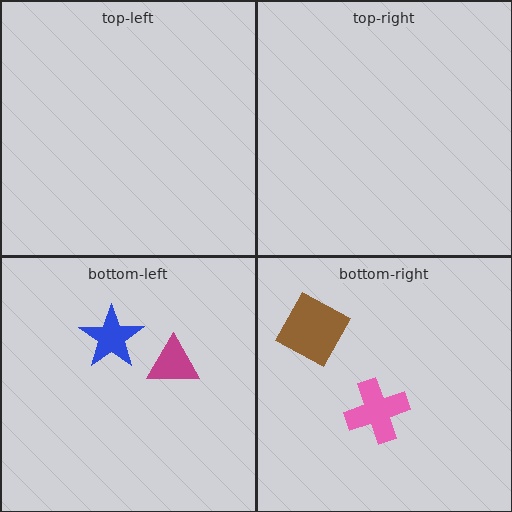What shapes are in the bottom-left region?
The magenta triangle, the blue star.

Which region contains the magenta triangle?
The bottom-left region.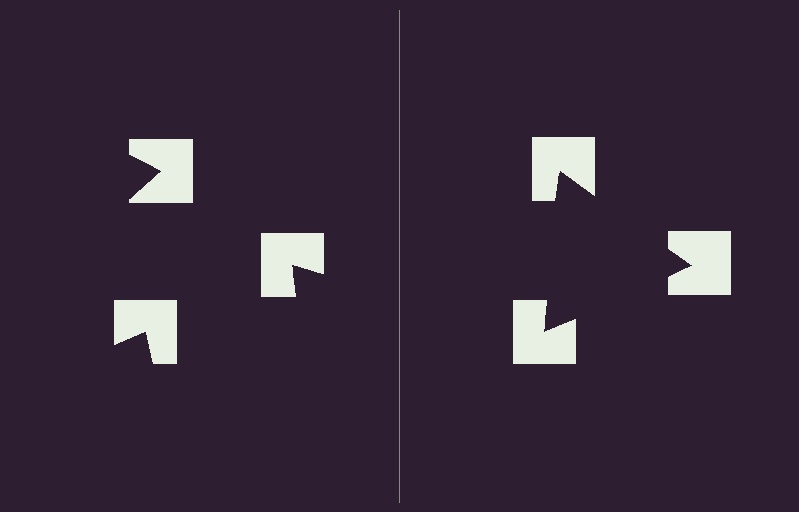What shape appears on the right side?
An illusory triangle.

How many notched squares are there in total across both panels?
6 — 3 on each side.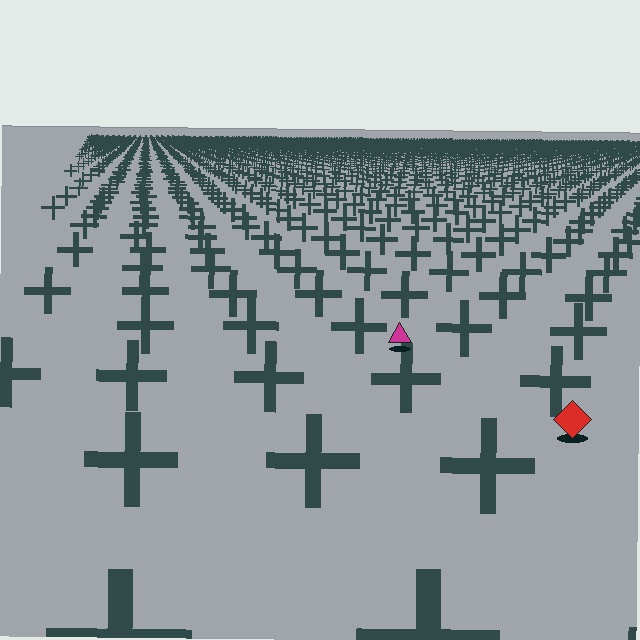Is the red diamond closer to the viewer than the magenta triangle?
Yes. The red diamond is closer — you can tell from the texture gradient: the ground texture is coarser near it.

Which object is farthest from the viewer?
The magenta triangle is farthest from the viewer. It appears smaller and the ground texture around it is denser.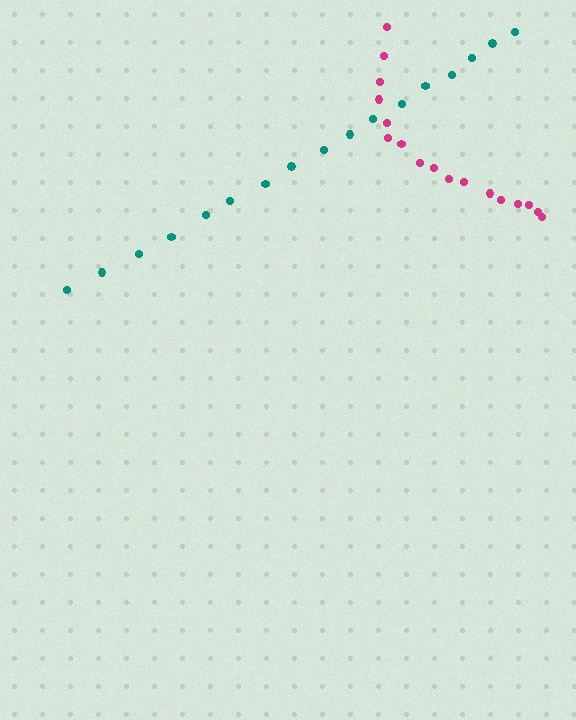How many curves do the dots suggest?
There are 2 distinct paths.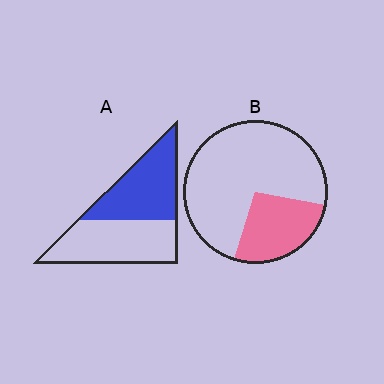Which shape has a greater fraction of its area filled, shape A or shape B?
Shape A.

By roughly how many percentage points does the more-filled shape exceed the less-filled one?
By roughly 20 percentage points (A over B).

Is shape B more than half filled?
No.